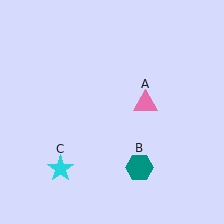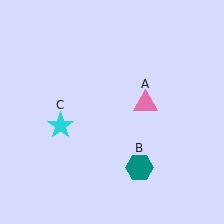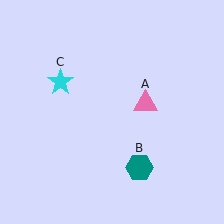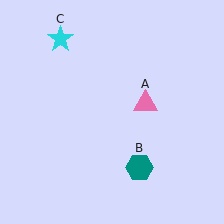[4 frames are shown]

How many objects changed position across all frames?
1 object changed position: cyan star (object C).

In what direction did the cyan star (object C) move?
The cyan star (object C) moved up.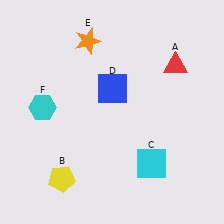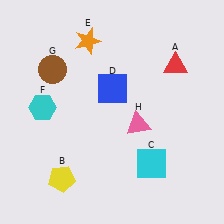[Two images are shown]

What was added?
A brown circle (G), a pink triangle (H) were added in Image 2.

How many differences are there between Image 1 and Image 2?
There are 2 differences between the two images.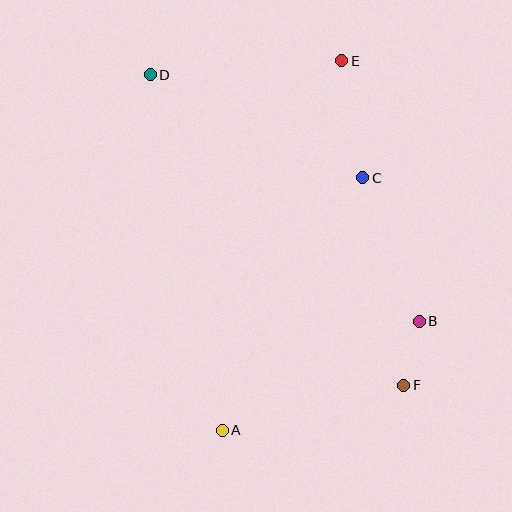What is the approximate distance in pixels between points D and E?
The distance between D and E is approximately 192 pixels.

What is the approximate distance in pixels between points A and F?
The distance between A and F is approximately 187 pixels.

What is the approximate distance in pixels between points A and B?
The distance between A and B is approximately 225 pixels.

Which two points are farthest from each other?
Points D and F are farthest from each other.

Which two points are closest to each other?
Points B and F are closest to each other.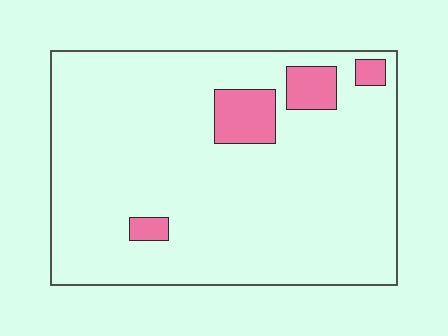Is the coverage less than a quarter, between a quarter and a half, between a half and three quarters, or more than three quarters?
Less than a quarter.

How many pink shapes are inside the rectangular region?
4.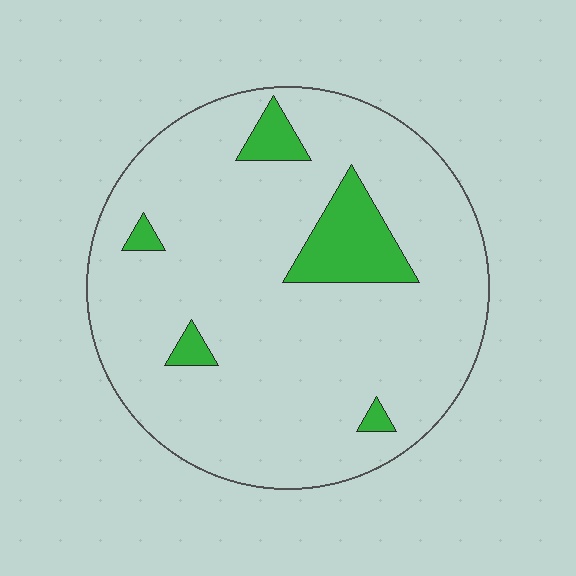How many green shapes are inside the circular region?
5.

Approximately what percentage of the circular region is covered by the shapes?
Approximately 10%.